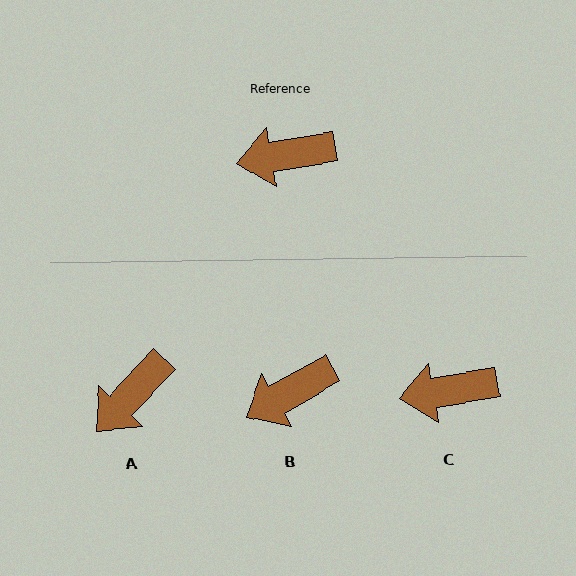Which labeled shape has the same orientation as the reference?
C.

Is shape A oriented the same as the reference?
No, it is off by about 37 degrees.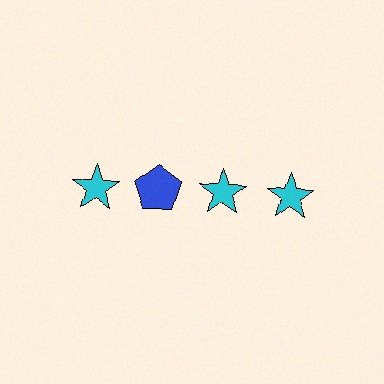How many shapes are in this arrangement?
There are 4 shapes arranged in a grid pattern.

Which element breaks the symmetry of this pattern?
The blue pentagon in the top row, second from left column breaks the symmetry. All other shapes are cyan stars.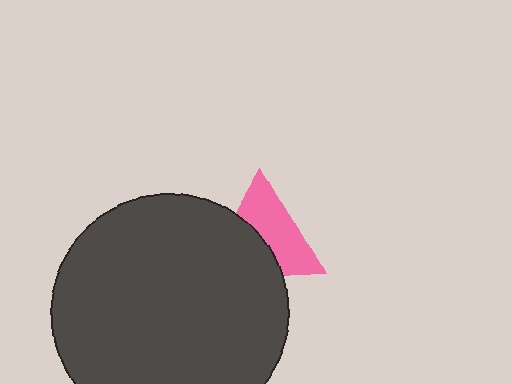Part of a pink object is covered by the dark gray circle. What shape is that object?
It is a triangle.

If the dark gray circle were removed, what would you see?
You would see the complete pink triangle.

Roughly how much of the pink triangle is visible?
About half of it is visible (roughly 56%).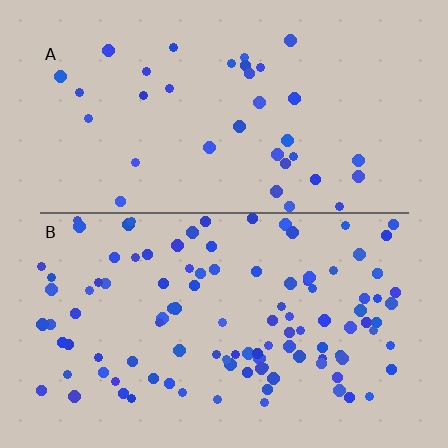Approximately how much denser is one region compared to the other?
Approximately 3.0× — region B over region A.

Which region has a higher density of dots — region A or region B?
B (the bottom).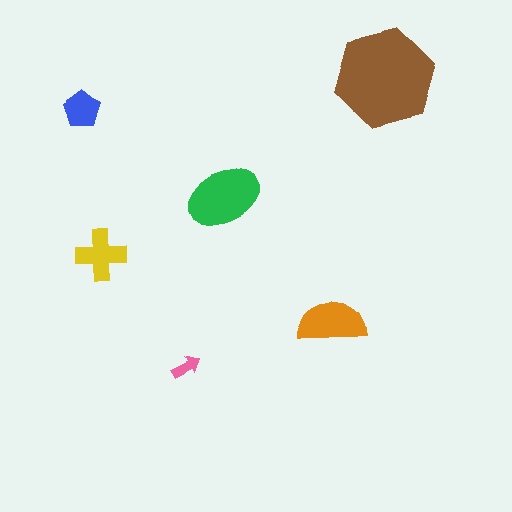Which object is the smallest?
The pink arrow.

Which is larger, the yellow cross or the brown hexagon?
The brown hexagon.